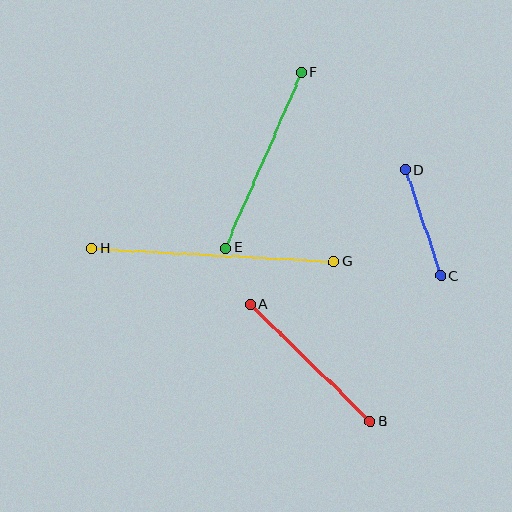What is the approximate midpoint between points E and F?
The midpoint is at approximately (264, 160) pixels.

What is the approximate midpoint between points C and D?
The midpoint is at approximately (423, 223) pixels.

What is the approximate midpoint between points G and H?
The midpoint is at approximately (213, 255) pixels.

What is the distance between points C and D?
The distance is approximately 112 pixels.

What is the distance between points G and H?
The distance is approximately 242 pixels.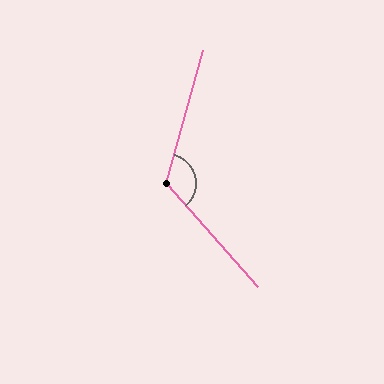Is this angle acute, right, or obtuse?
It is obtuse.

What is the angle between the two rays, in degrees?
Approximately 123 degrees.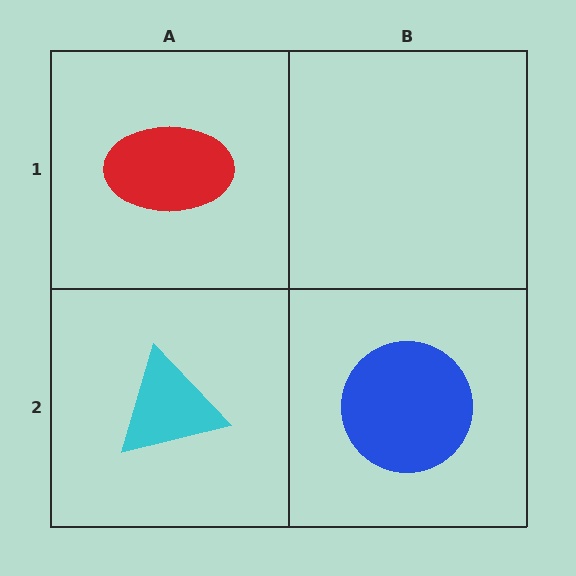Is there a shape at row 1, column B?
No, that cell is empty.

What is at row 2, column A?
A cyan triangle.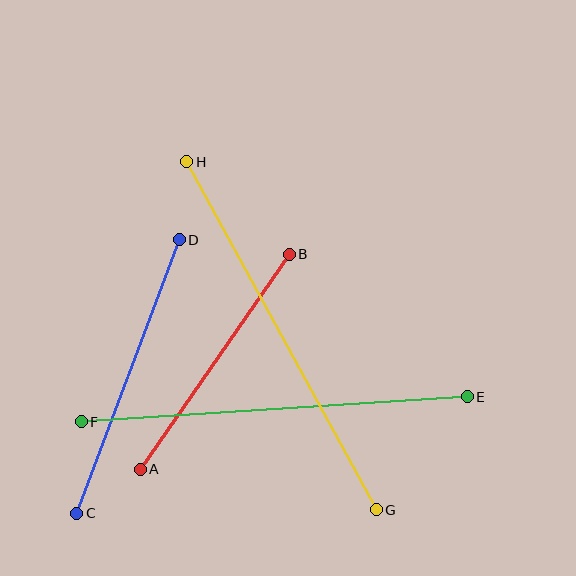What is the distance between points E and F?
The distance is approximately 387 pixels.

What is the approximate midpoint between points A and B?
The midpoint is at approximately (215, 362) pixels.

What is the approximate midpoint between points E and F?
The midpoint is at approximately (274, 409) pixels.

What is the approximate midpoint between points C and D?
The midpoint is at approximately (128, 377) pixels.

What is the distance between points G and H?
The distance is approximately 396 pixels.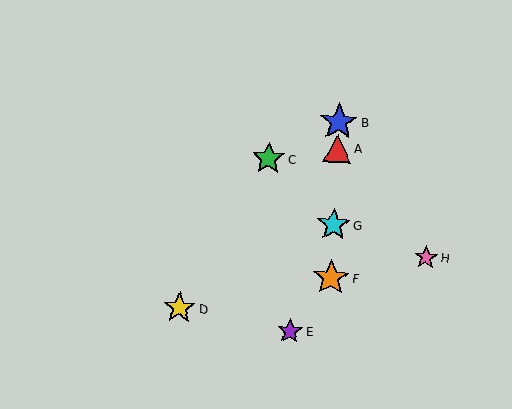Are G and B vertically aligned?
Yes, both are at x≈333.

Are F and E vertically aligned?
No, F is at x≈331 and E is at x≈290.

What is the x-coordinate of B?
Object B is at x≈338.